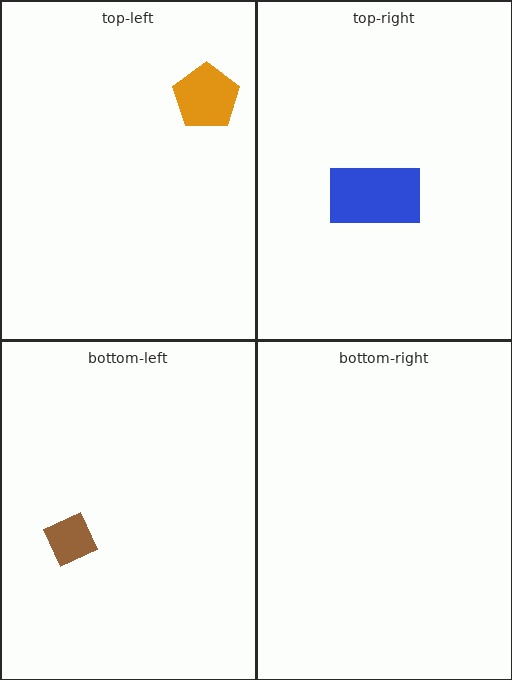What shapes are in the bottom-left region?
The brown diamond.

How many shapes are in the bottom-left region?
1.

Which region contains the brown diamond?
The bottom-left region.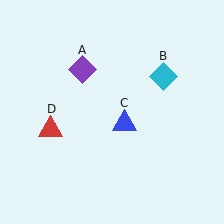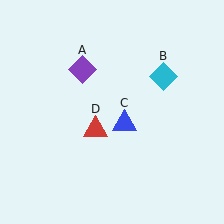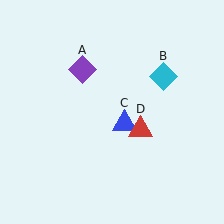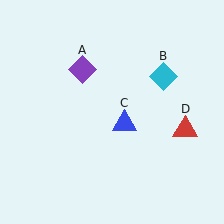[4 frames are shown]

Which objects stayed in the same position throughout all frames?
Purple diamond (object A) and cyan diamond (object B) and blue triangle (object C) remained stationary.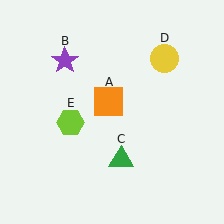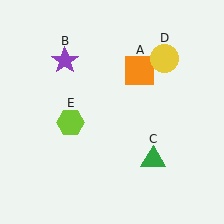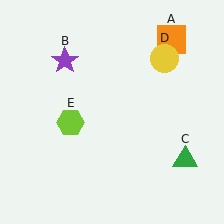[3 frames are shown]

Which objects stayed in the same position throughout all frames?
Purple star (object B) and yellow circle (object D) and lime hexagon (object E) remained stationary.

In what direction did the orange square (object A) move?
The orange square (object A) moved up and to the right.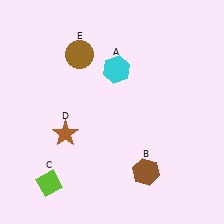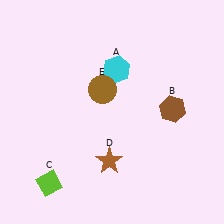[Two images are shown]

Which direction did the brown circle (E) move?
The brown circle (E) moved down.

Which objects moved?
The objects that moved are: the brown hexagon (B), the brown star (D), the brown circle (E).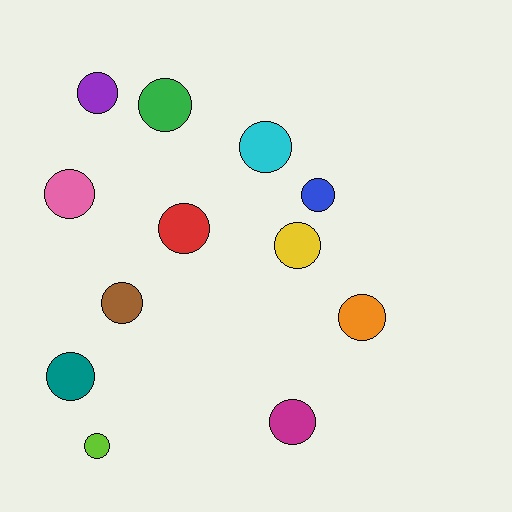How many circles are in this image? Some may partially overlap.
There are 12 circles.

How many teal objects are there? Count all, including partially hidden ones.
There is 1 teal object.